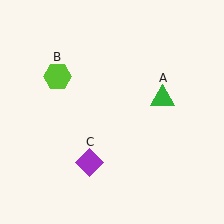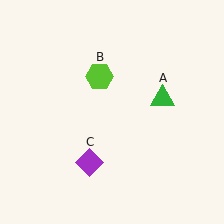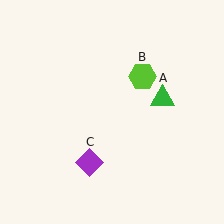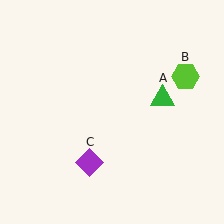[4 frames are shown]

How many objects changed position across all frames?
1 object changed position: lime hexagon (object B).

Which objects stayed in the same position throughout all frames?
Green triangle (object A) and purple diamond (object C) remained stationary.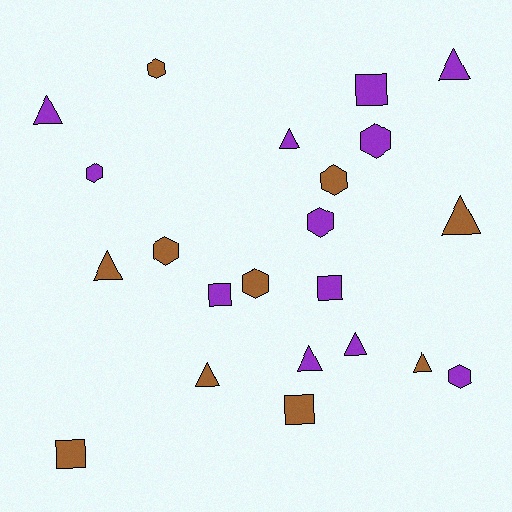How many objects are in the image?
There are 22 objects.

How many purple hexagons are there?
There are 4 purple hexagons.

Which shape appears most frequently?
Triangle, with 9 objects.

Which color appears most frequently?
Purple, with 12 objects.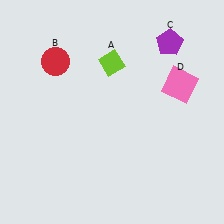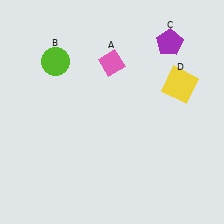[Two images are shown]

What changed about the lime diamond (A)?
In Image 1, A is lime. In Image 2, it changed to pink.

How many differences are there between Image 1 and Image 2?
There are 3 differences between the two images.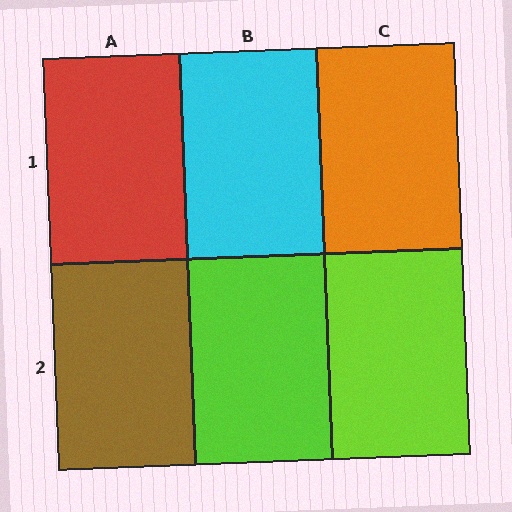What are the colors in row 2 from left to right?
Brown, lime, lime.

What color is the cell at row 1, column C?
Orange.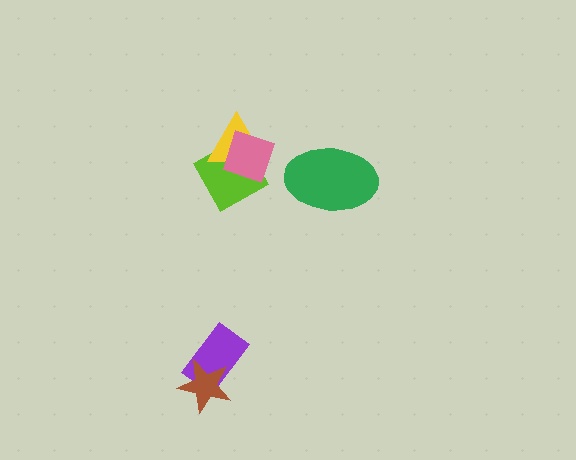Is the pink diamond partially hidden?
No, no other shape covers it.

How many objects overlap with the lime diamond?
2 objects overlap with the lime diamond.